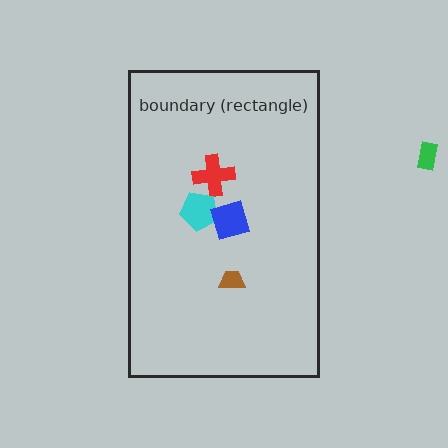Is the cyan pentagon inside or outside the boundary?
Inside.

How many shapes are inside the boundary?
4 inside, 1 outside.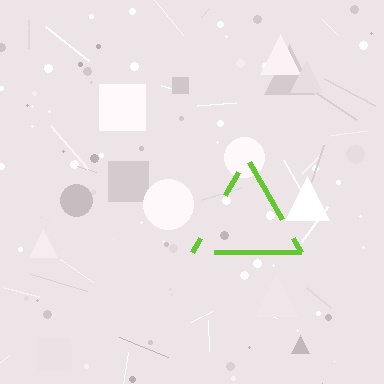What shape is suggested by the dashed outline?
The dashed outline suggests a triangle.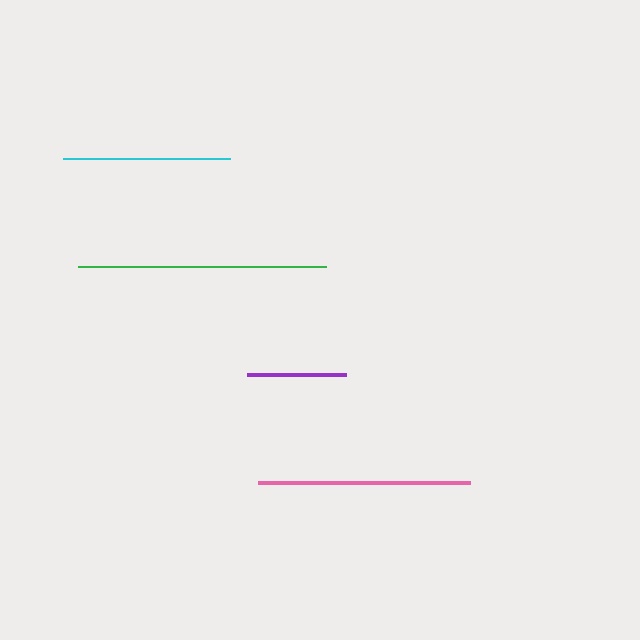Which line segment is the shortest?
The purple line is the shortest at approximately 99 pixels.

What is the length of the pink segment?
The pink segment is approximately 212 pixels long.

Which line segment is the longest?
The green line is the longest at approximately 248 pixels.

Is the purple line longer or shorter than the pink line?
The pink line is longer than the purple line.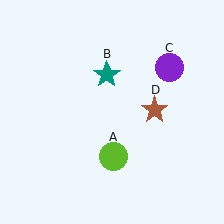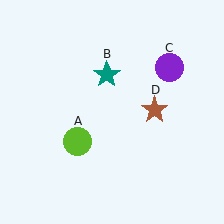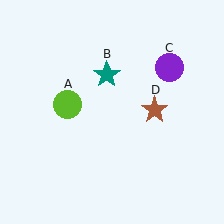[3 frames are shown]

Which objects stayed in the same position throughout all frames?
Teal star (object B) and purple circle (object C) and brown star (object D) remained stationary.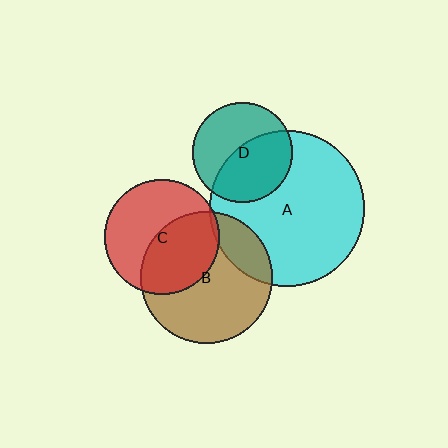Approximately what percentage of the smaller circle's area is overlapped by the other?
Approximately 5%.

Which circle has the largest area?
Circle A (cyan).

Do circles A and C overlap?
Yes.